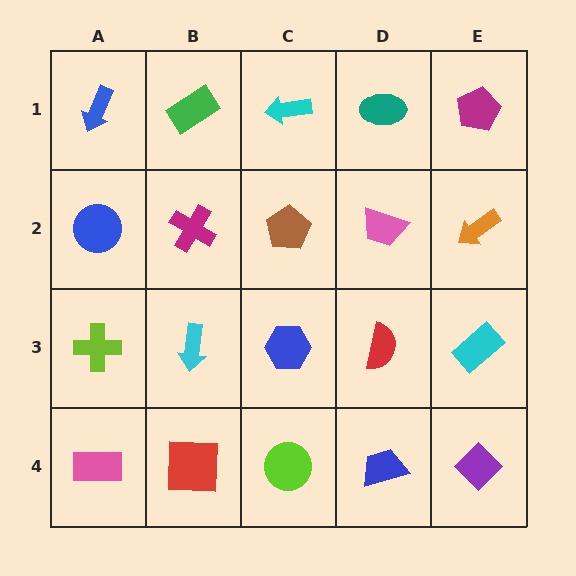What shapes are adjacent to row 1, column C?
A brown pentagon (row 2, column C), a green rectangle (row 1, column B), a teal ellipse (row 1, column D).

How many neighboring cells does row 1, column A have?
2.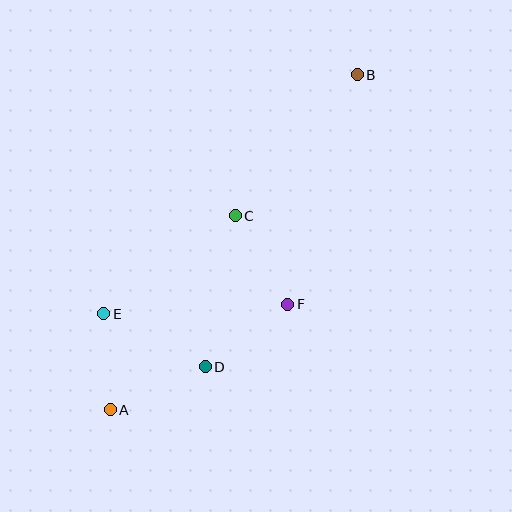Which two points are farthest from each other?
Points A and B are farthest from each other.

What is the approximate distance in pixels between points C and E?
The distance between C and E is approximately 164 pixels.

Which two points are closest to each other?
Points A and E are closest to each other.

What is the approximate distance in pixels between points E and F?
The distance between E and F is approximately 184 pixels.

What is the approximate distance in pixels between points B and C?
The distance between B and C is approximately 186 pixels.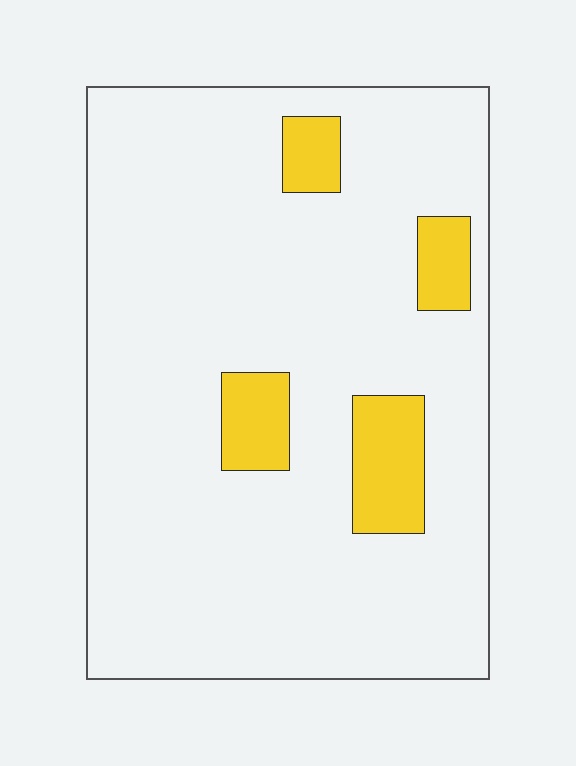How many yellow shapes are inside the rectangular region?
4.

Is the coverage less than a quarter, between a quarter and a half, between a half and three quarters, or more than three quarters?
Less than a quarter.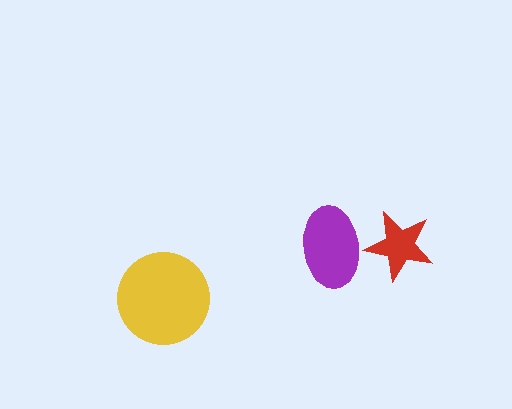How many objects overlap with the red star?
1 object overlaps with the red star.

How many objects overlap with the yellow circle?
0 objects overlap with the yellow circle.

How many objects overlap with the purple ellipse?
1 object overlaps with the purple ellipse.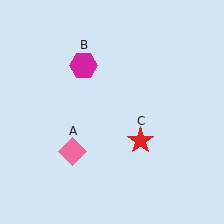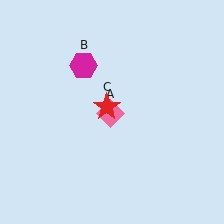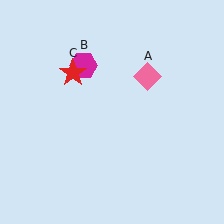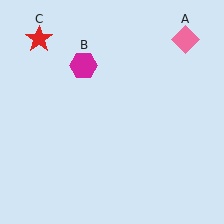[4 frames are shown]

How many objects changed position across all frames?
2 objects changed position: pink diamond (object A), red star (object C).